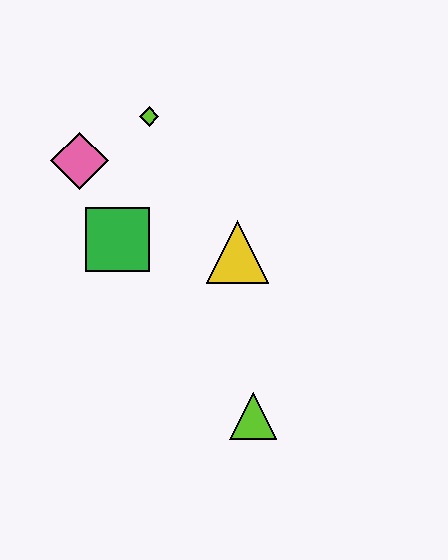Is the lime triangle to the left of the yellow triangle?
No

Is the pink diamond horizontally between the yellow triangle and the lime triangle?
No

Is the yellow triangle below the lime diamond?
Yes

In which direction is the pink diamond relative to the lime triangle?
The pink diamond is above the lime triangle.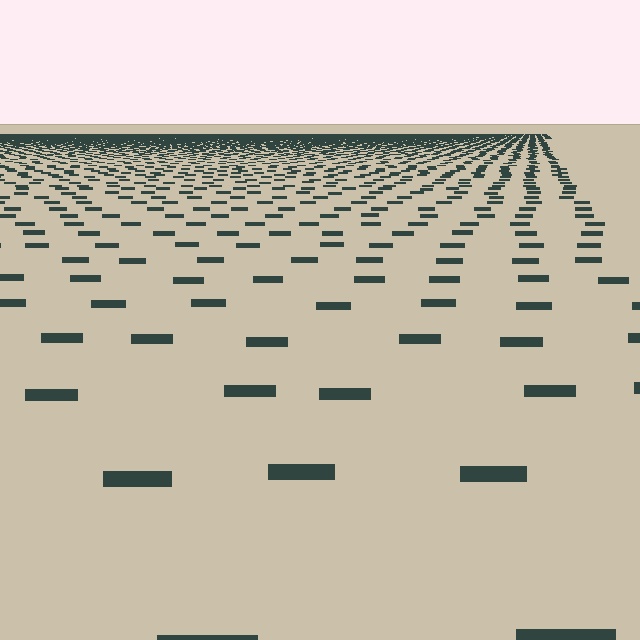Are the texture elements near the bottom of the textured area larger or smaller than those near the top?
Larger. Near the bottom, elements are closer to the viewer and appear at a bigger on-screen size.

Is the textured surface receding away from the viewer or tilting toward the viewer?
The surface is receding away from the viewer. Texture elements get smaller and denser toward the top.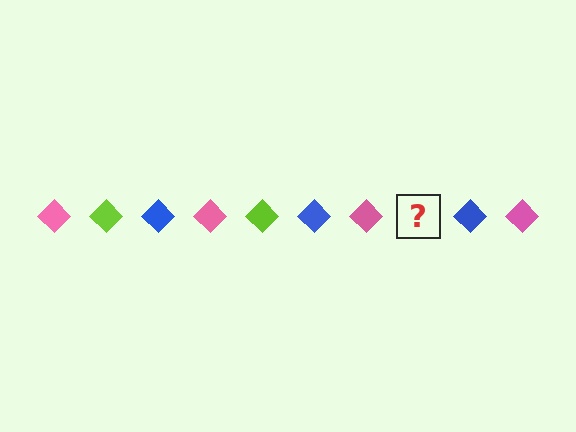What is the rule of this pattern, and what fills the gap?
The rule is that the pattern cycles through pink, lime, blue diamonds. The gap should be filled with a lime diamond.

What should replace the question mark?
The question mark should be replaced with a lime diamond.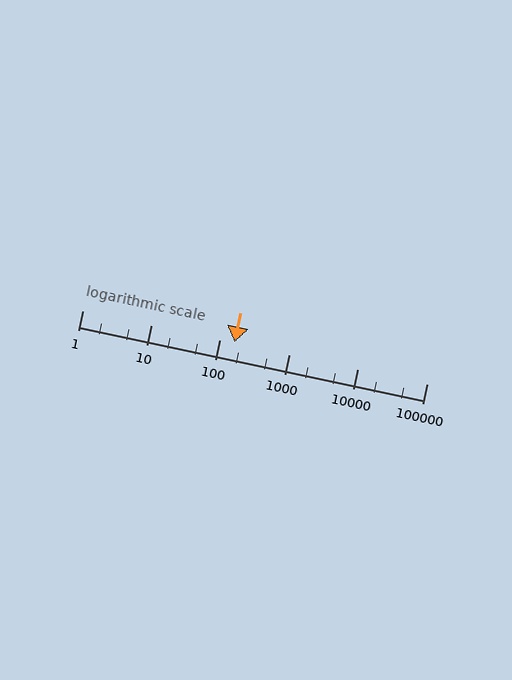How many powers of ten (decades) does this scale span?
The scale spans 5 decades, from 1 to 100000.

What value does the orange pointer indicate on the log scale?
The pointer indicates approximately 160.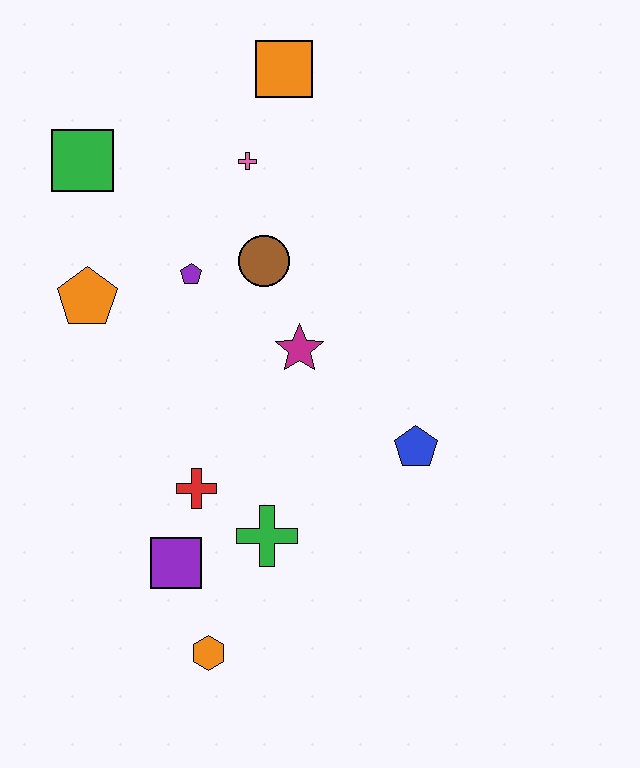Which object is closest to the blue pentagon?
The magenta star is closest to the blue pentagon.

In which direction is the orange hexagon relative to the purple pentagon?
The orange hexagon is below the purple pentagon.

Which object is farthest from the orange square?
The orange hexagon is farthest from the orange square.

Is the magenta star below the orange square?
Yes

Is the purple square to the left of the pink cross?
Yes